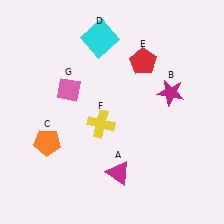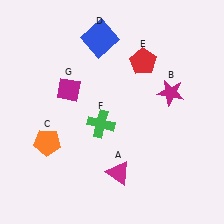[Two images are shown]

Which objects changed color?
D changed from cyan to blue. F changed from yellow to green. G changed from pink to magenta.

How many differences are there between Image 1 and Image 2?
There are 3 differences between the two images.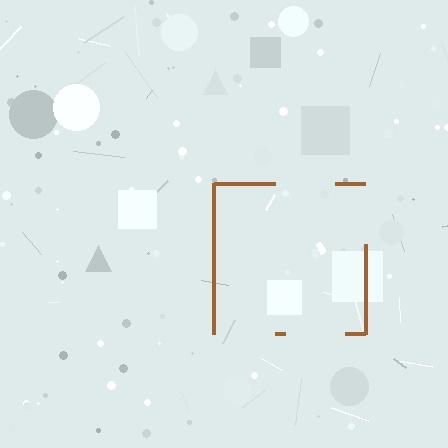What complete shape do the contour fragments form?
The contour fragments form a square.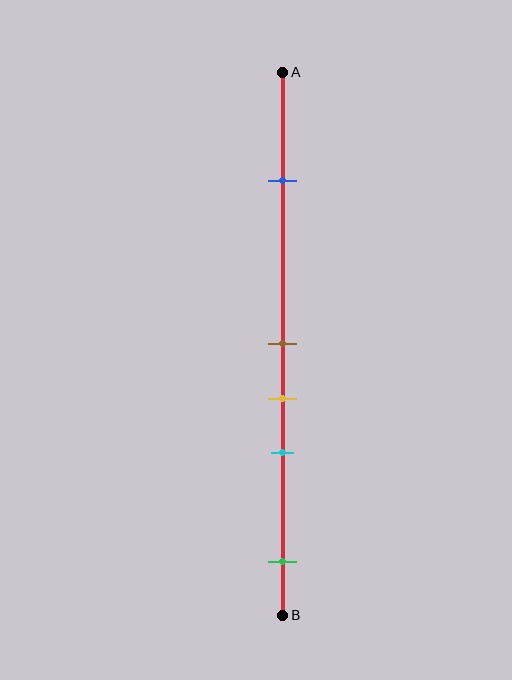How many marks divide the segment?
There are 5 marks dividing the segment.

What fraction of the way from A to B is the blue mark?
The blue mark is approximately 20% (0.2) of the way from A to B.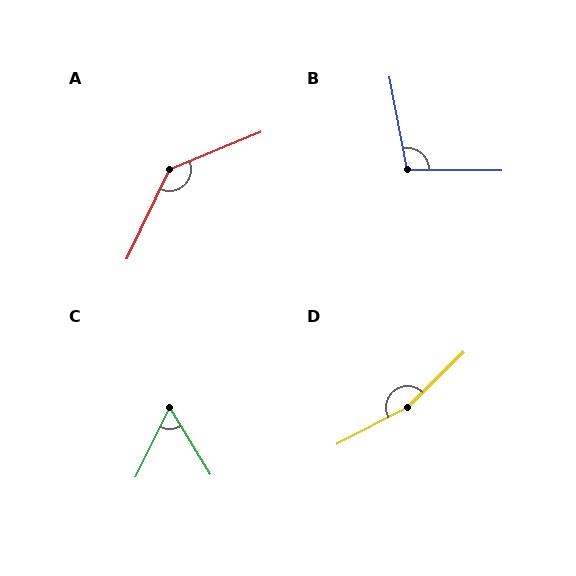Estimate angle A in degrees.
Approximately 138 degrees.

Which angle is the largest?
D, at approximately 163 degrees.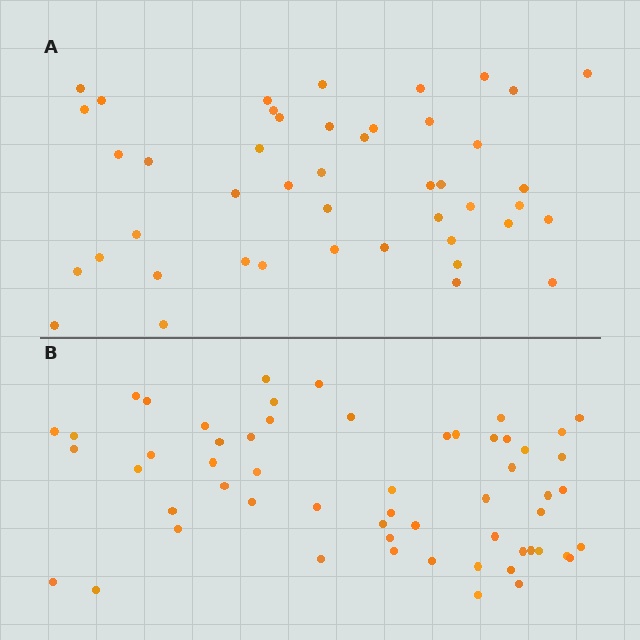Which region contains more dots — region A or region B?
Region B (the bottom region) has more dots.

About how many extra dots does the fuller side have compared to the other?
Region B has roughly 12 or so more dots than region A.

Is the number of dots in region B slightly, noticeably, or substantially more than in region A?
Region B has noticeably more, but not dramatically so. The ratio is roughly 1.3 to 1.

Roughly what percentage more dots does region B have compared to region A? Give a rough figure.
About 25% more.